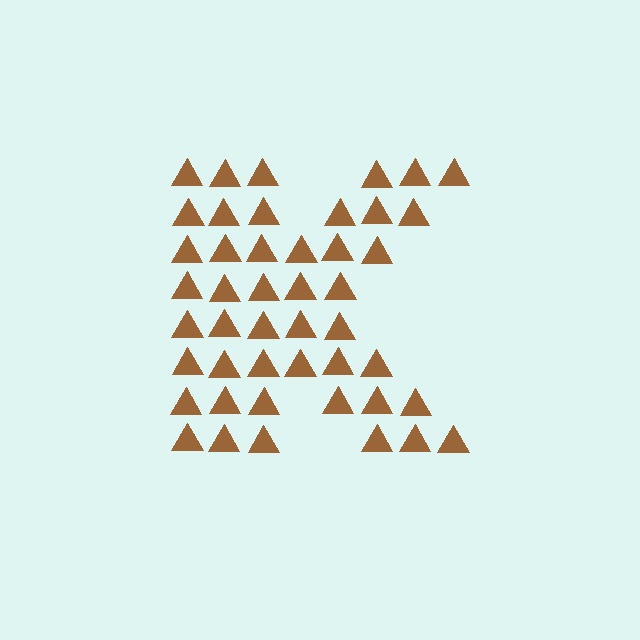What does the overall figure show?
The overall figure shows the letter K.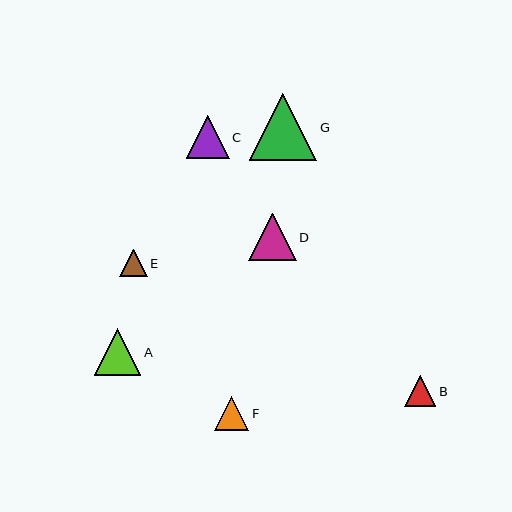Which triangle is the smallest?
Triangle E is the smallest with a size of approximately 27 pixels.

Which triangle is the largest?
Triangle G is the largest with a size of approximately 67 pixels.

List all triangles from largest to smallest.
From largest to smallest: G, D, A, C, F, B, E.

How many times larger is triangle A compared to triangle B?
Triangle A is approximately 1.5 times the size of triangle B.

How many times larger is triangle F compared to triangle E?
Triangle F is approximately 1.3 times the size of triangle E.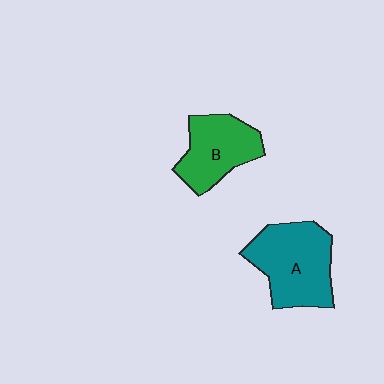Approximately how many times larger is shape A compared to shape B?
Approximately 1.3 times.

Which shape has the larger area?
Shape A (teal).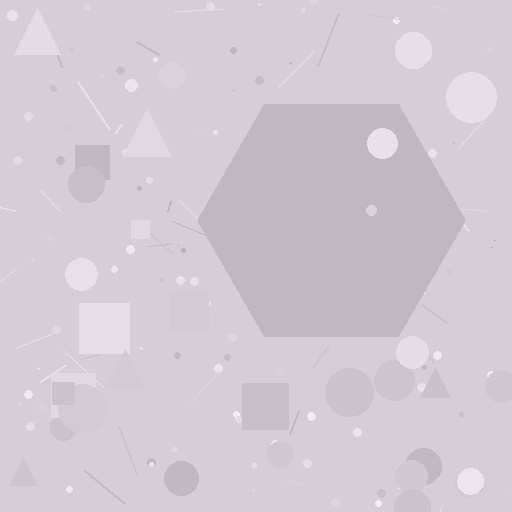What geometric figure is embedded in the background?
A hexagon is embedded in the background.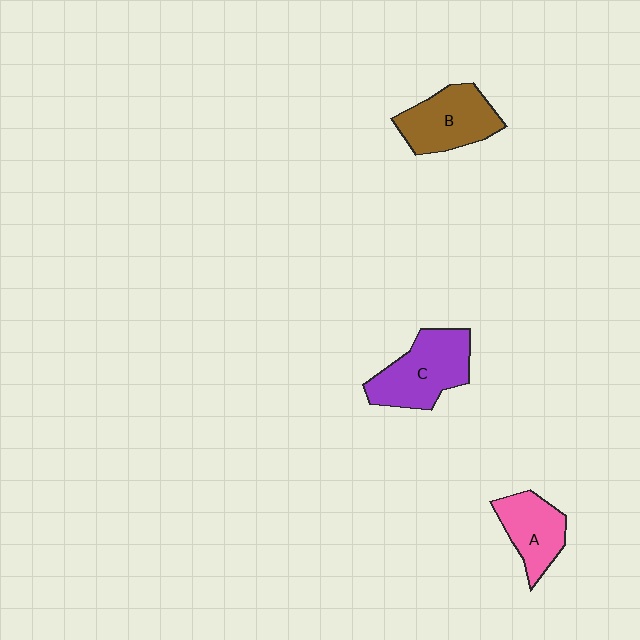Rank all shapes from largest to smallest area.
From largest to smallest: C (purple), B (brown), A (pink).